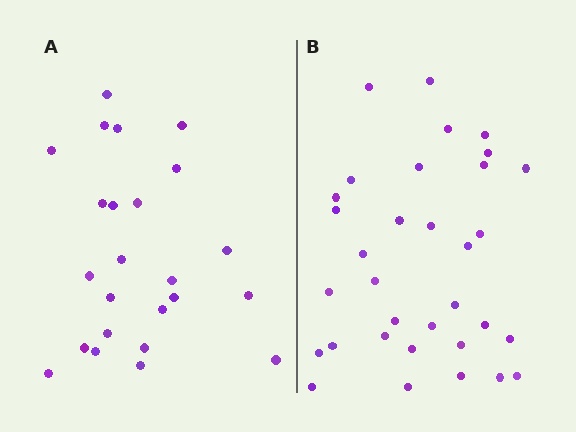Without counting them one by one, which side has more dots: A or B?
Region B (the right region) has more dots.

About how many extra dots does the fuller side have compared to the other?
Region B has roughly 8 or so more dots than region A.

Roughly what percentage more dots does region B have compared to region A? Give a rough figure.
About 40% more.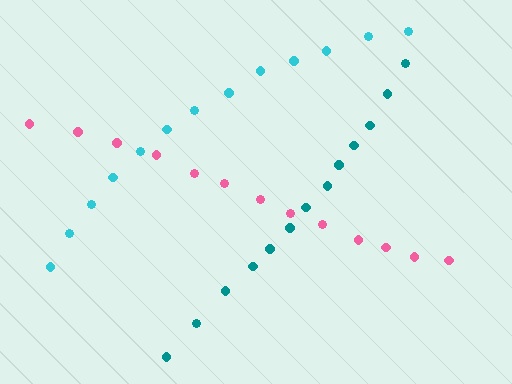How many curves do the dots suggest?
There are 3 distinct paths.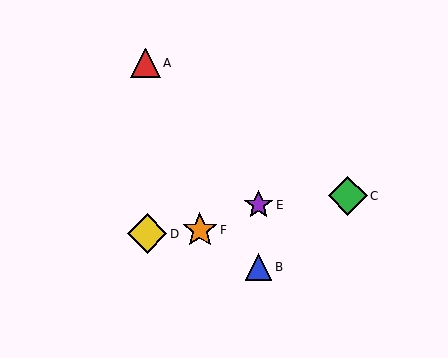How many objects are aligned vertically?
2 objects (B, E) are aligned vertically.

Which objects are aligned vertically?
Objects B, E are aligned vertically.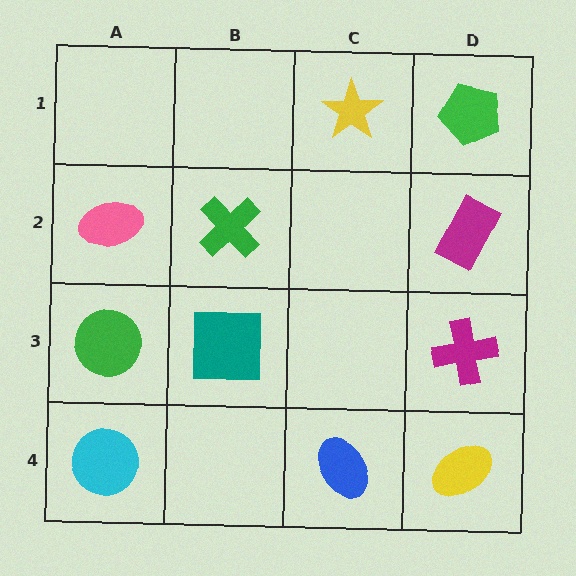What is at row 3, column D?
A magenta cross.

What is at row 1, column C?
A yellow star.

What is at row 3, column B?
A teal square.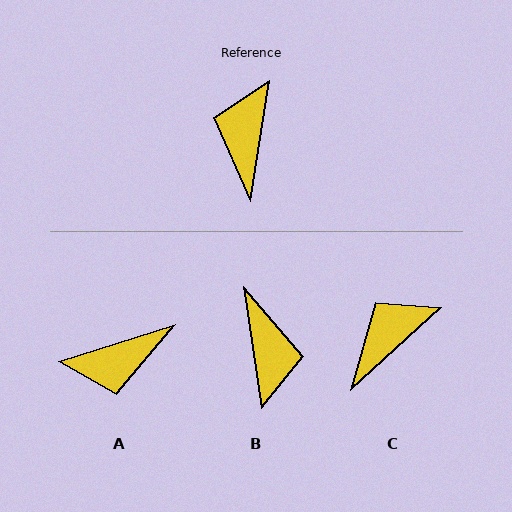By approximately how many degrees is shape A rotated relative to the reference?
Approximately 116 degrees counter-clockwise.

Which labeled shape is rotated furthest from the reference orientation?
B, about 163 degrees away.